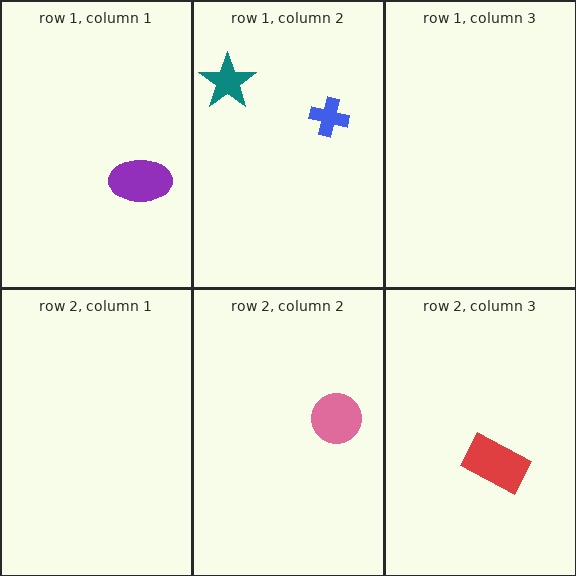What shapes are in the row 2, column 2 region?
The pink circle.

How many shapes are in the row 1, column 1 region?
1.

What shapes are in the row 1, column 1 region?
The purple ellipse.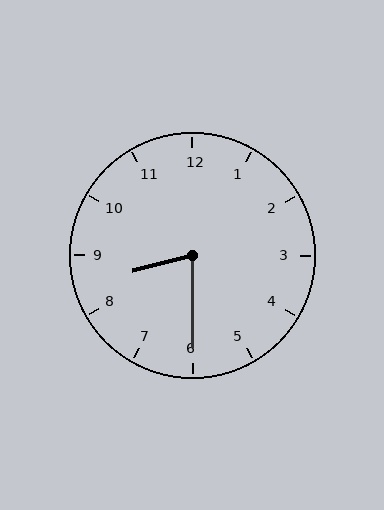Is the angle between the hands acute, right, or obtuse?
It is acute.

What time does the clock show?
8:30.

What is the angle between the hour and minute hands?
Approximately 75 degrees.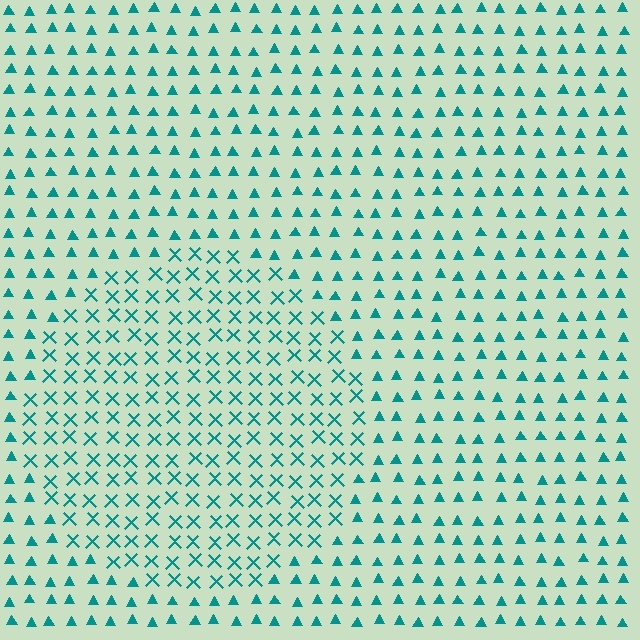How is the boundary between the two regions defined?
The boundary is defined by a change in element shape: X marks inside vs. triangles outside. All elements share the same color and spacing.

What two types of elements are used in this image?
The image uses X marks inside the circle region and triangles outside it.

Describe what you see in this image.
The image is filled with small teal elements arranged in a uniform grid. A circle-shaped region contains X marks, while the surrounding area contains triangles. The boundary is defined purely by the change in element shape.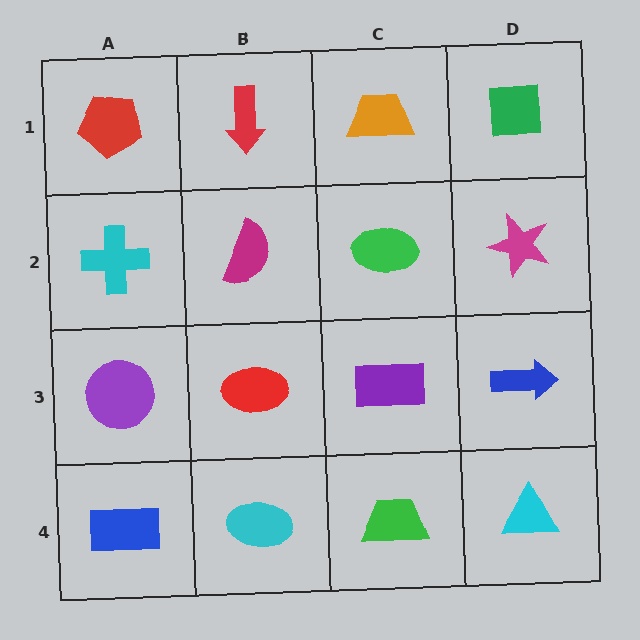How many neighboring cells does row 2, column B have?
4.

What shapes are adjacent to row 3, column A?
A cyan cross (row 2, column A), a blue rectangle (row 4, column A), a red ellipse (row 3, column B).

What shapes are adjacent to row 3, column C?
A green ellipse (row 2, column C), a green trapezoid (row 4, column C), a red ellipse (row 3, column B), a blue arrow (row 3, column D).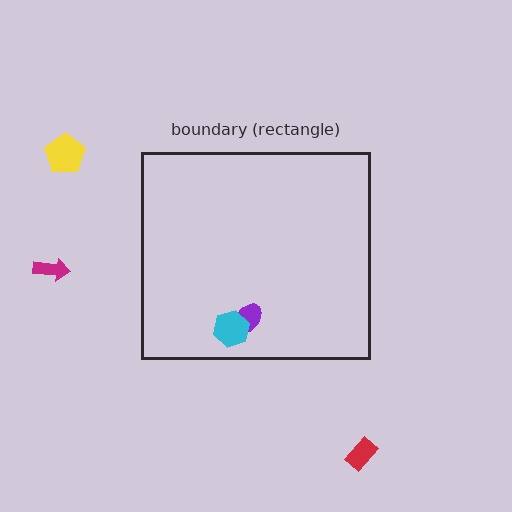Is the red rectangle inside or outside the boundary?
Outside.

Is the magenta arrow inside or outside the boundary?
Outside.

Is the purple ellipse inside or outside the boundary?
Inside.